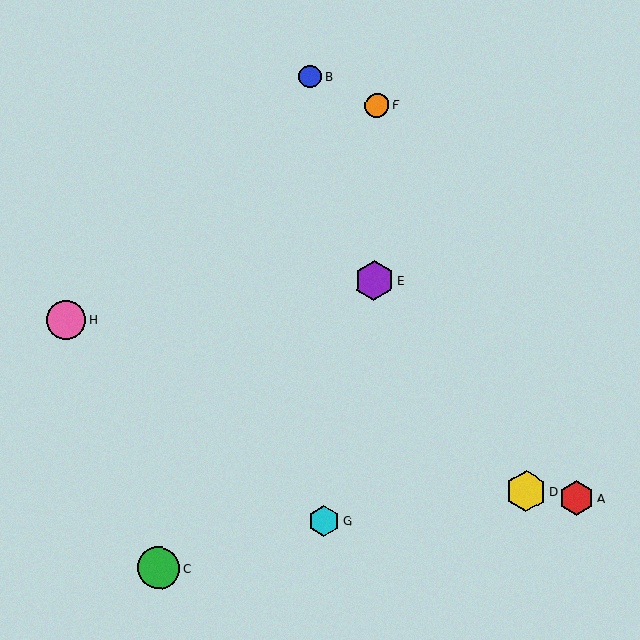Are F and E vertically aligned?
Yes, both are at x≈377.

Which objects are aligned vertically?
Objects E, F are aligned vertically.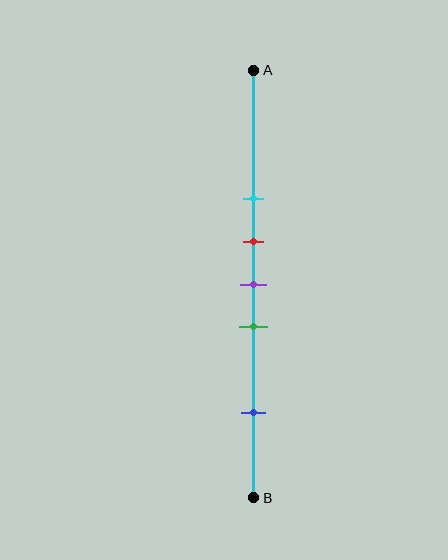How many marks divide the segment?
There are 5 marks dividing the segment.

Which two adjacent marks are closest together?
The red and purple marks are the closest adjacent pair.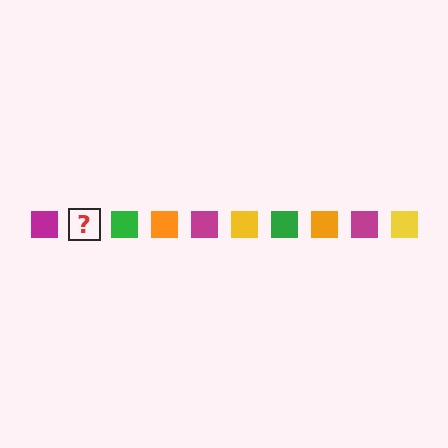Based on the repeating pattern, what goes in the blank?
The blank should be a yellow square.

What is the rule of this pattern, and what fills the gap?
The rule is that the pattern cycles through magenta, yellow, green, orange squares. The gap should be filled with a yellow square.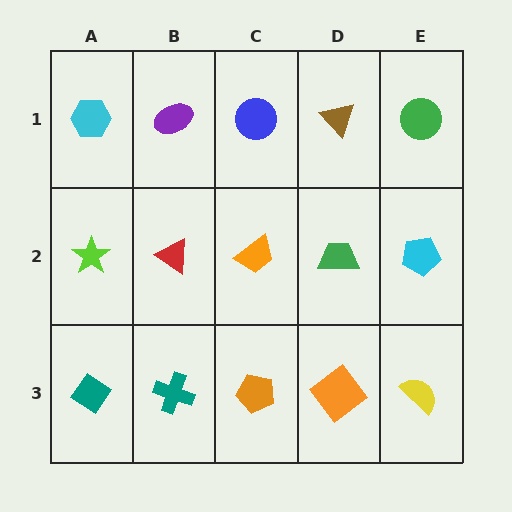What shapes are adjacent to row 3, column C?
An orange trapezoid (row 2, column C), a teal cross (row 3, column B), an orange diamond (row 3, column D).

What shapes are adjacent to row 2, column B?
A purple ellipse (row 1, column B), a teal cross (row 3, column B), a lime star (row 2, column A), an orange trapezoid (row 2, column C).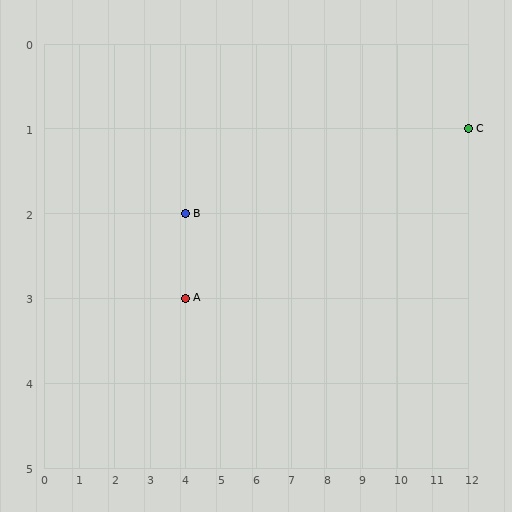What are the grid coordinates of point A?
Point A is at grid coordinates (4, 3).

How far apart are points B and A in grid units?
Points B and A are 1 row apart.